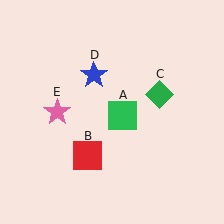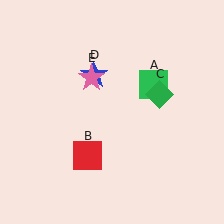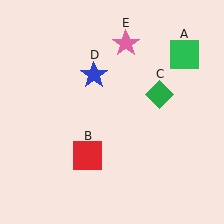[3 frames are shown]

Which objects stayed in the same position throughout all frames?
Red square (object B) and green diamond (object C) and blue star (object D) remained stationary.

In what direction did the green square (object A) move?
The green square (object A) moved up and to the right.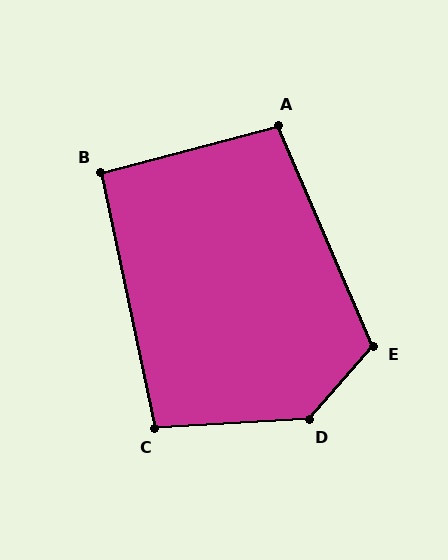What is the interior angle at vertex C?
Approximately 99 degrees (obtuse).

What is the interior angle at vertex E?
Approximately 115 degrees (obtuse).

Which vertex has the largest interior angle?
D, at approximately 134 degrees.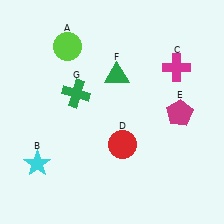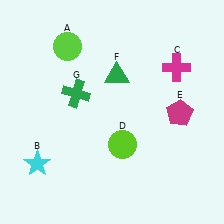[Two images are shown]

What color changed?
The circle (D) changed from red in Image 1 to lime in Image 2.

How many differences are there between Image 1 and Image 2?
There is 1 difference between the two images.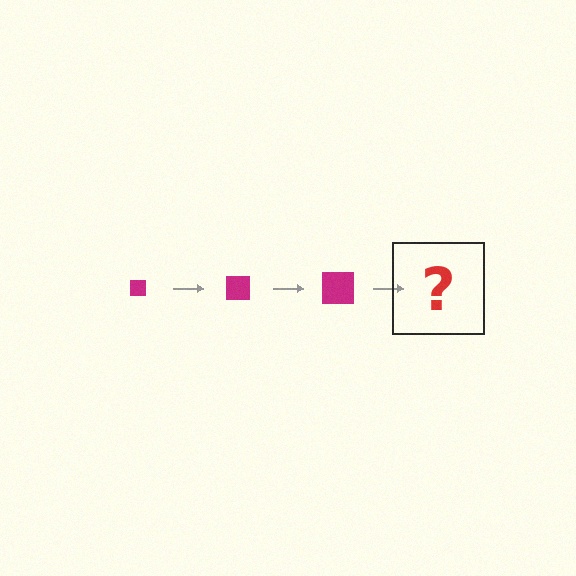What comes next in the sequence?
The next element should be a magenta square, larger than the previous one.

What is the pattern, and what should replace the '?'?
The pattern is that the square gets progressively larger each step. The '?' should be a magenta square, larger than the previous one.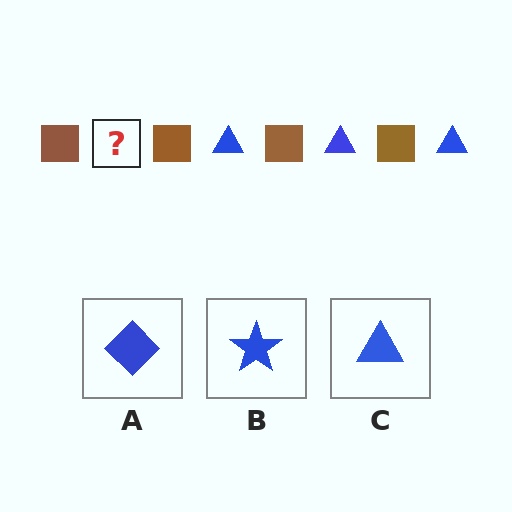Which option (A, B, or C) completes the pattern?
C.